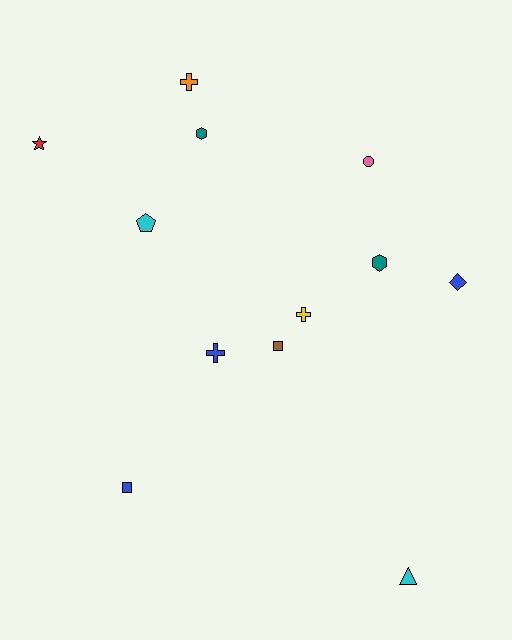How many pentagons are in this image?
There is 1 pentagon.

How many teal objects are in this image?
There are 2 teal objects.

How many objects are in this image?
There are 12 objects.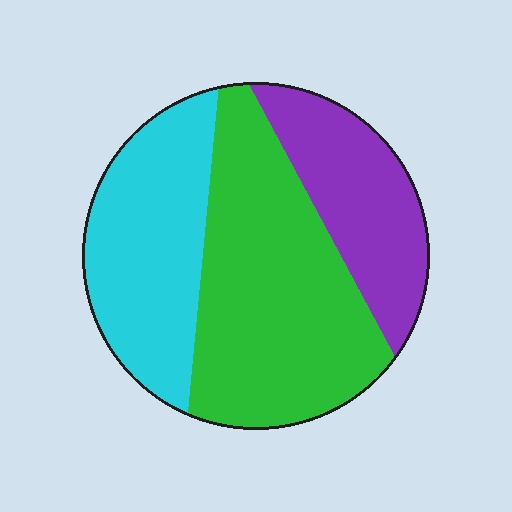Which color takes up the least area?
Purple, at roughly 25%.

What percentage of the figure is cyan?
Cyan covers about 30% of the figure.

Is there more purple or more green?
Green.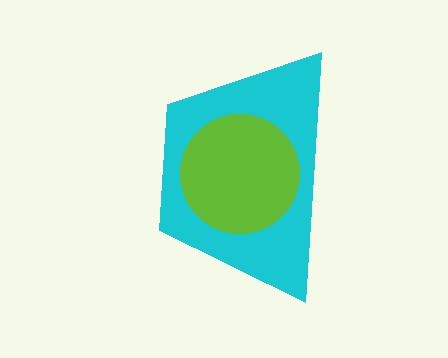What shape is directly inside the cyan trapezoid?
The lime circle.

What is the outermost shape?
The cyan trapezoid.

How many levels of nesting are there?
2.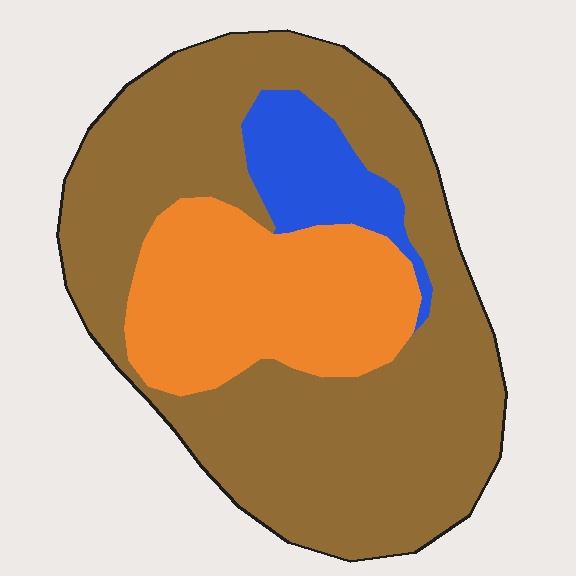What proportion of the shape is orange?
Orange covers roughly 25% of the shape.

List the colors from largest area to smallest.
From largest to smallest: brown, orange, blue.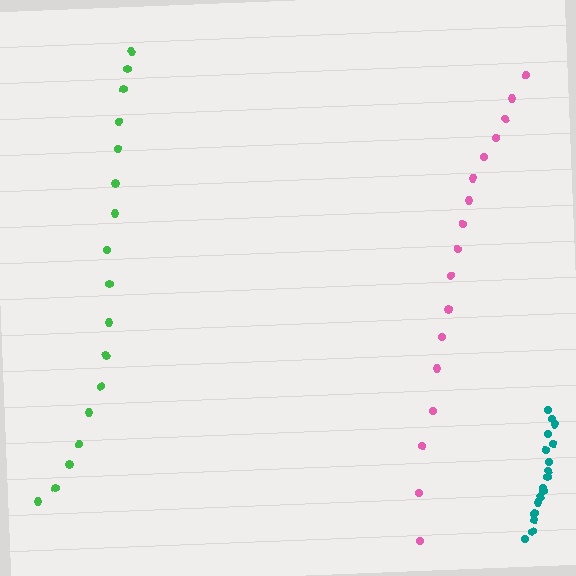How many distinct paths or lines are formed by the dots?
There are 3 distinct paths.